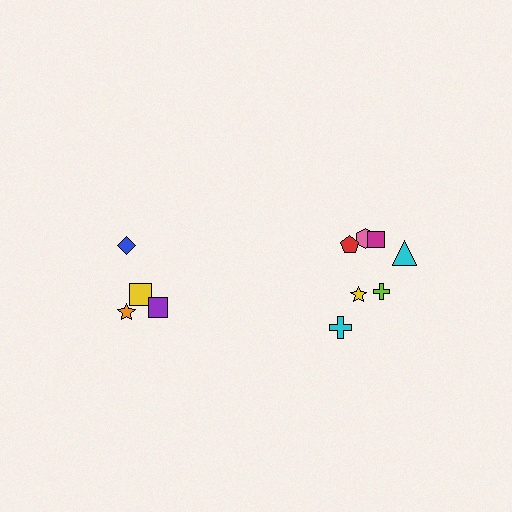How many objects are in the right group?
There are 7 objects.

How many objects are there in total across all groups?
There are 11 objects.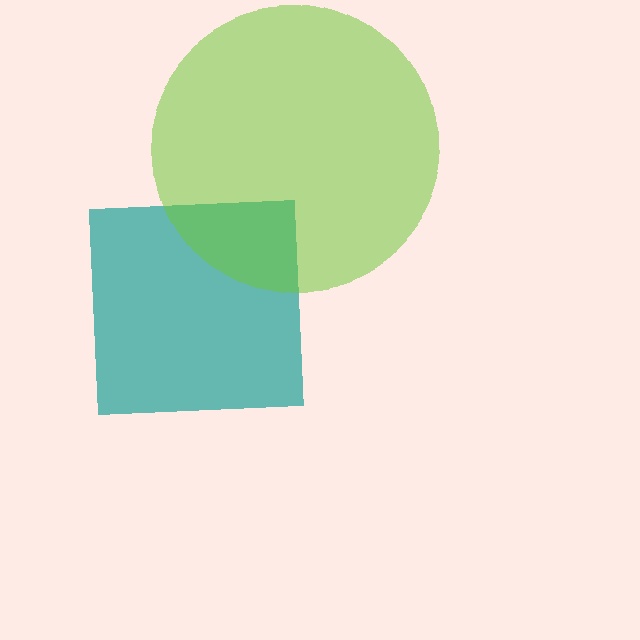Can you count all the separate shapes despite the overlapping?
Yes, there are 2 separate shapes.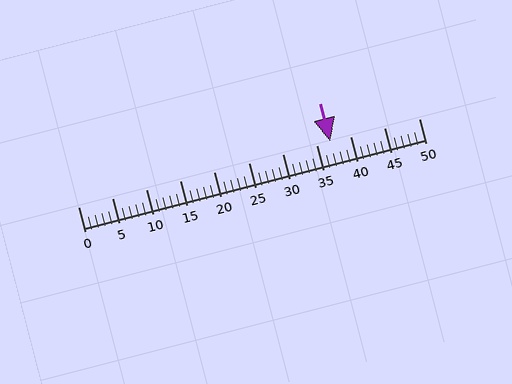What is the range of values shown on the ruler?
The ruler shows values from 0 to 50.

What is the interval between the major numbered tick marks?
The major tick marks are spaced 5 units apart.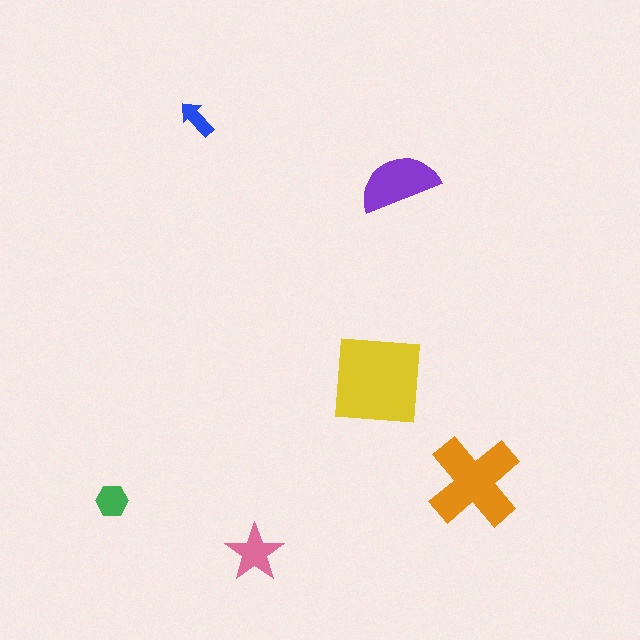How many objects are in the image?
There are 6 objects in the image.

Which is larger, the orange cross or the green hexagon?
The orange cross.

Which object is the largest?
The yellow square.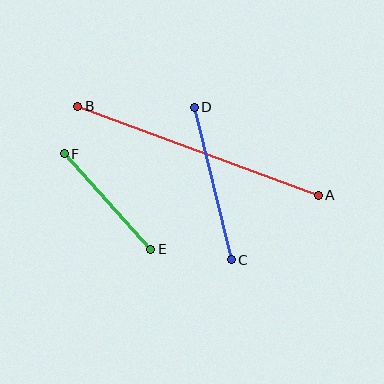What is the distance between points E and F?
The distance is approximately 129 pixels.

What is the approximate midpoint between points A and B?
The midpoint is at approximately (198, 151) pixels.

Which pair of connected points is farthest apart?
Points A and B are farthest apart.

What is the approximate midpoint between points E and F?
The midpoint is at approximately (108, 202) pixels.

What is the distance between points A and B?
The distance is approximately 257 pixels.